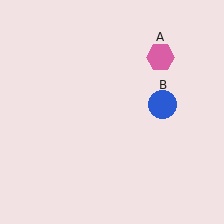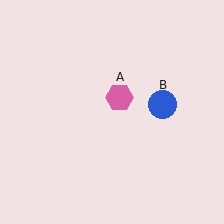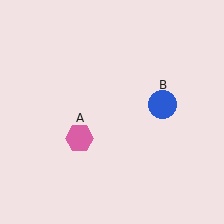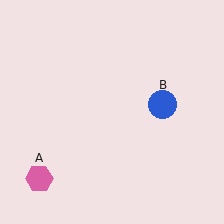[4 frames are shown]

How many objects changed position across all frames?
1 object changed position: pink hexagon (object A).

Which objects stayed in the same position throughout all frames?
Blue circle (object B) remained stationary.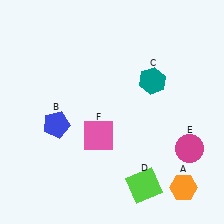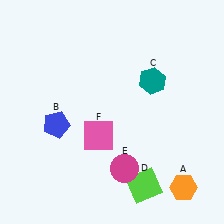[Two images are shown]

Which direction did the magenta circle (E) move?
The magenta circle (E) moved left.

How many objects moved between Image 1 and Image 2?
1 object moved between the two images.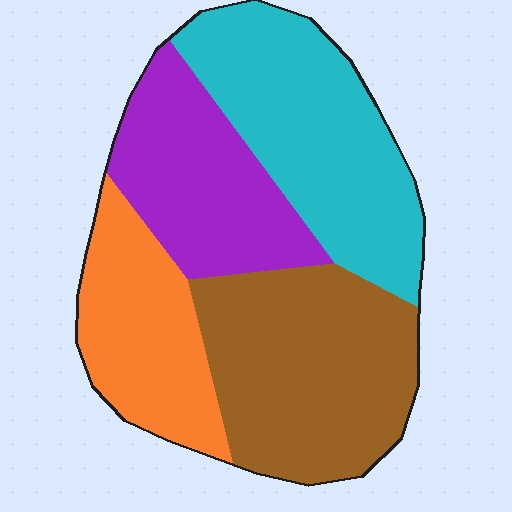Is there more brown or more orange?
Brown.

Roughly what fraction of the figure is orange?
Orange takes up about one fifth (1/5) of the figure.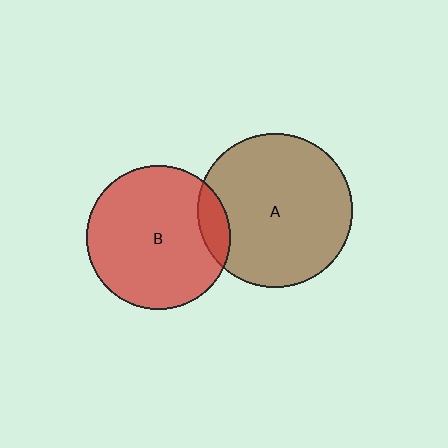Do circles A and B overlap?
Yes.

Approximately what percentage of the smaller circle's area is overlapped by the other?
Approximately 10%.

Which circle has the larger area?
Circle A (brown).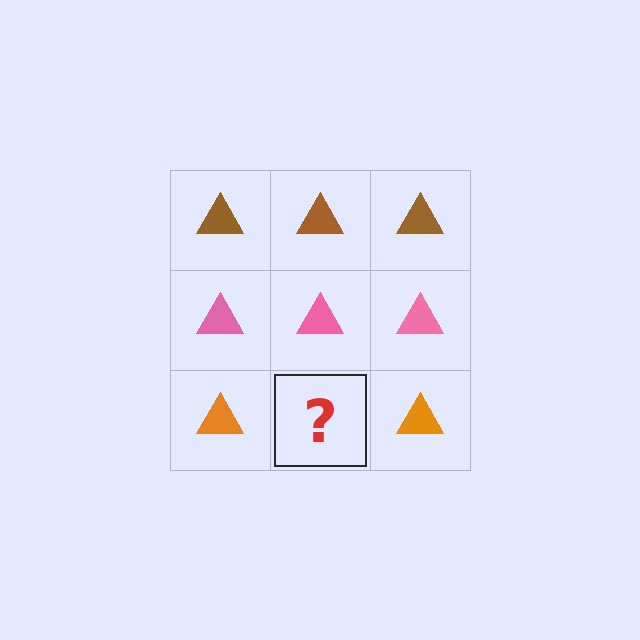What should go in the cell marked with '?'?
The missing cell should contain an orange triangle.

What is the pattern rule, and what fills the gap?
The rule is that each row has a consistent color. The gap should be filled with an orange triangle.